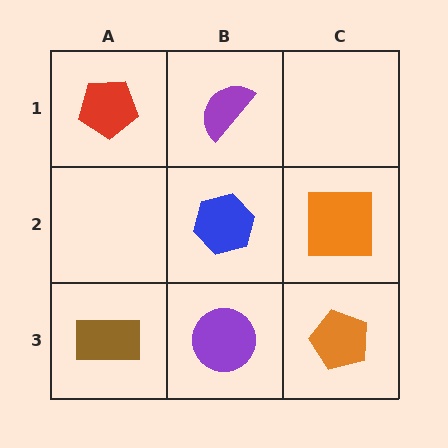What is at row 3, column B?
A purple circle.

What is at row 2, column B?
A blue hexagon.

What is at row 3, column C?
An orange pentagon.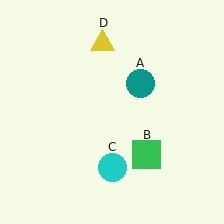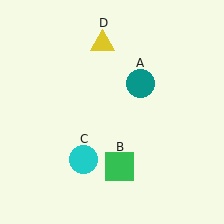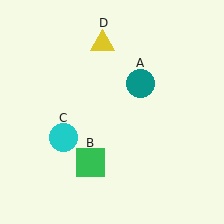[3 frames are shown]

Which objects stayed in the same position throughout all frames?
Teal circle (object A) and yellow triangle (object D) remained stationary.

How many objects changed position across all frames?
2 objects changed position: green square (object B), cyan circle (object C).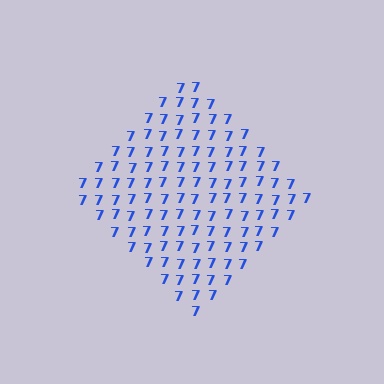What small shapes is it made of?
It is made of small digit 7's.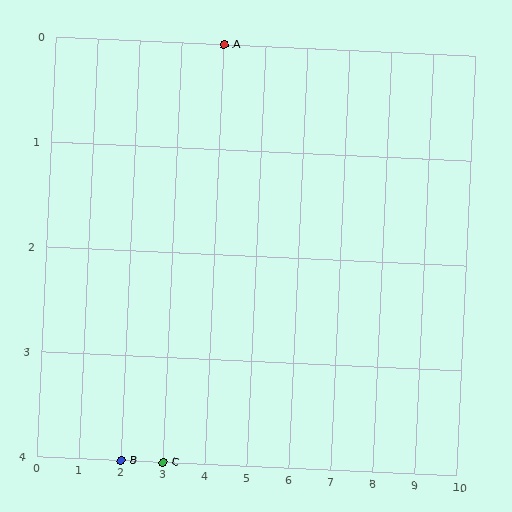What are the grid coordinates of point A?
Point A is at grid coordinates (4, 0).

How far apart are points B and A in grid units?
Points B and A are 2 columns and 4 rows apart (about 4.5 grid units diagonally).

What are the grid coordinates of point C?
Point C is at grid coordinates (3, 4).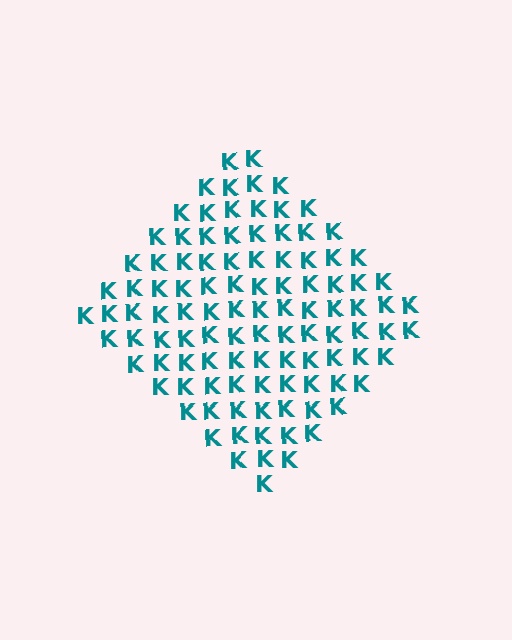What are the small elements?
The small elements are letter K's.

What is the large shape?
The large shape is a diamond.